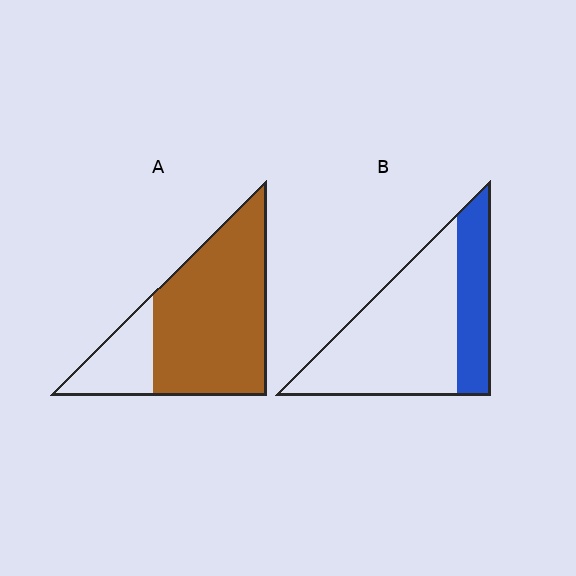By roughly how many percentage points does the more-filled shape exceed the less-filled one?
By roughly 50 percentage points (A over B).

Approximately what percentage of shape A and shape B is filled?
A is approximately 75% and B is approximately 30%.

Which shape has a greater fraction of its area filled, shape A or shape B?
Shape A.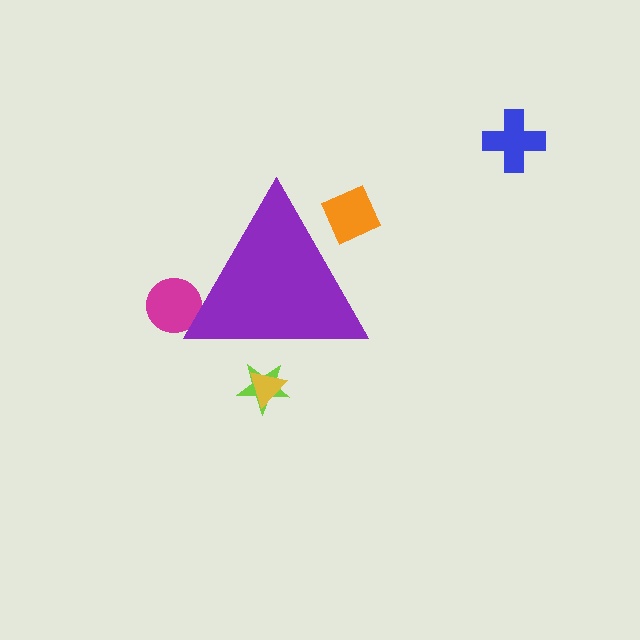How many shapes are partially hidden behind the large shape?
4 shapes are partially hidden.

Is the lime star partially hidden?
Yes, the lime star is partially hidden behind the purple triangle.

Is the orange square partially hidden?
Yes, the orange square is partially hidden behind the purple triangle.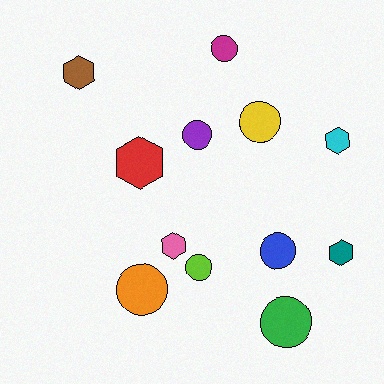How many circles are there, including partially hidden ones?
There are 7 circles.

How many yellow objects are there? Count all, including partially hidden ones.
There is 1 yellow object.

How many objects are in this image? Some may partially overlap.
There are 12 objects.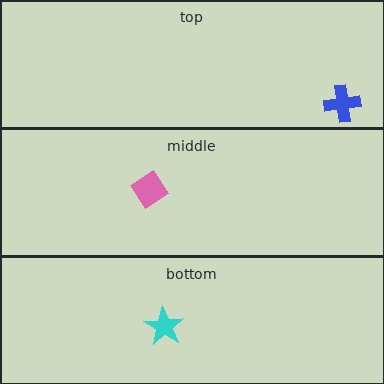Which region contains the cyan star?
The bottom region.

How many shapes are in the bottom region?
1.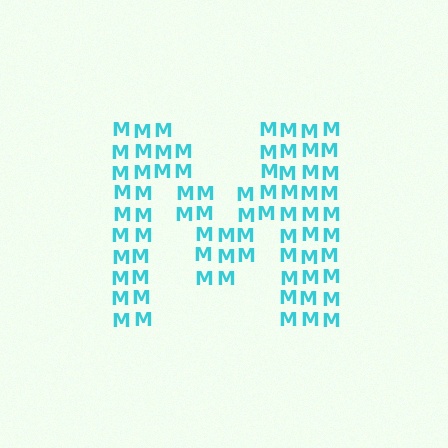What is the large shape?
The large shape is the letter M.